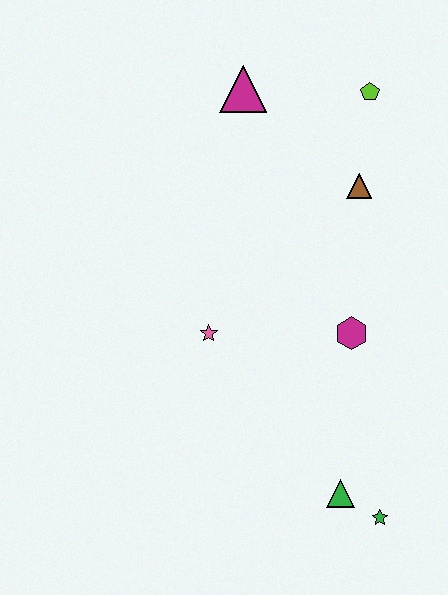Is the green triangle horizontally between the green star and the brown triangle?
No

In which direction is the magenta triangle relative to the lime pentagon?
The magenta triangle is to the left of the lime pentagon.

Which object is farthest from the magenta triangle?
The green star is farthest from the magenta triangle.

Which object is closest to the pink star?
The magenta hexagon is closest to the pink star.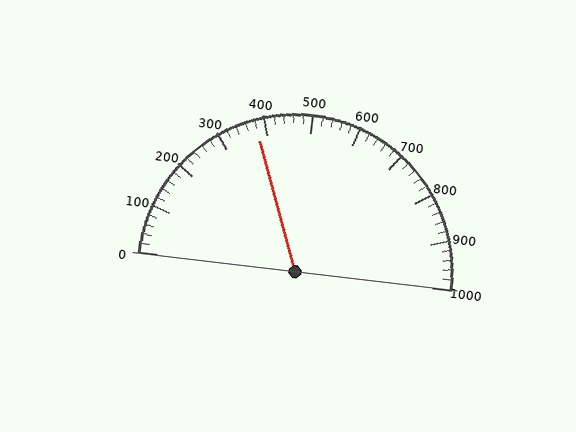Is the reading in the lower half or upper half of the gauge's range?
The reading is in the lower half of the range (0 to 1000).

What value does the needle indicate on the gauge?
The needle indicates approximately 380.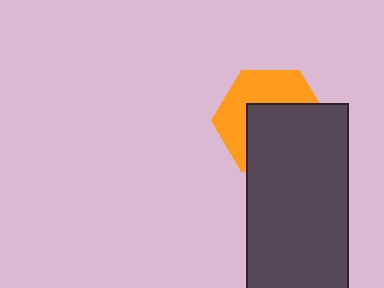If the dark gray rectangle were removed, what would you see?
You would see the complete orange hexagon.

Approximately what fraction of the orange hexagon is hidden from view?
Roughly 54% of the orange hexagon is hidden behind the dark gray rectangle.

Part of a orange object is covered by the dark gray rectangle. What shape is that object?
It is a hexagon.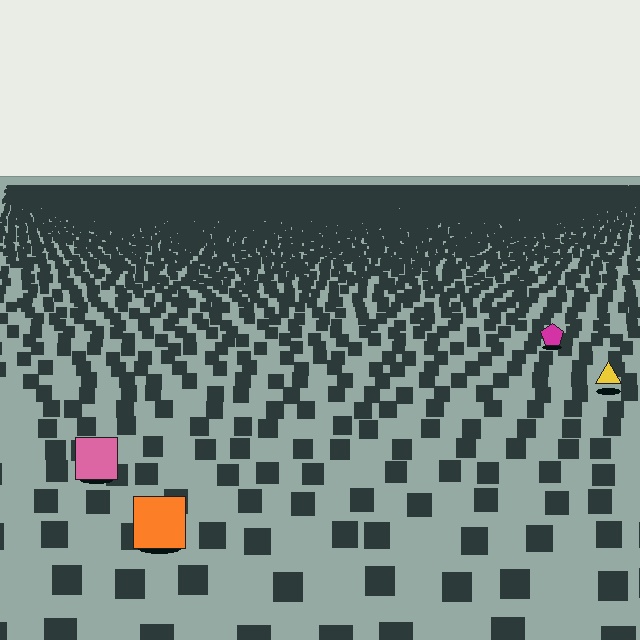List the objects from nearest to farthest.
From nearest to farthest: the orange square, the pink square, the yellow triangle, the magenta pentagon.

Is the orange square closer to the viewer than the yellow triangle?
Yes. The orange square is closer — you can tell from the texture gradient: the ground texture is coarser near it.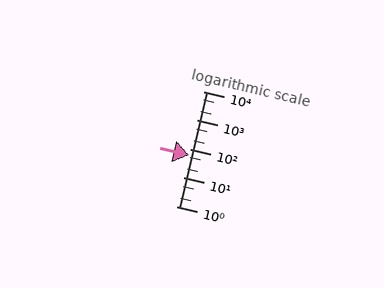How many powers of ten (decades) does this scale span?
The scale spans 4 decades, from 1 to 10000.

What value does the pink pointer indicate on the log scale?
The pointer indicates approximately 62.